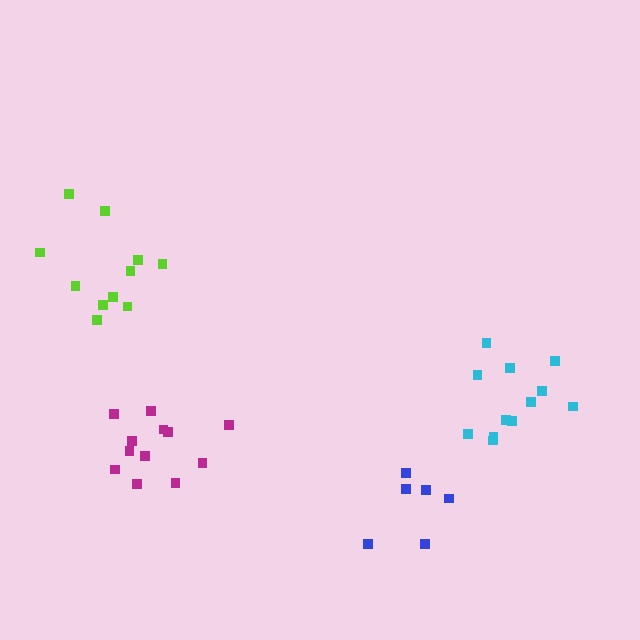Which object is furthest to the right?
The cyan cluster is rightmost.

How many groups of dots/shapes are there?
There are 4 groups.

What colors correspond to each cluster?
The clusters are colored: blue, lime, cyan, magenta.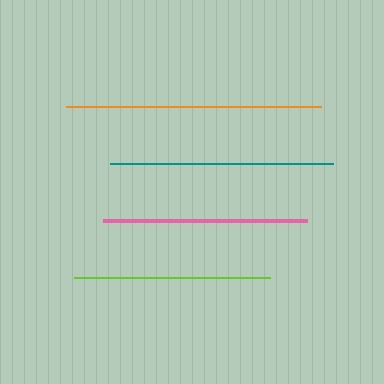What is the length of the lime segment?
The lime segment is approximately 196 pixels long.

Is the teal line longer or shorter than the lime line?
The teal line is longer than the lime line.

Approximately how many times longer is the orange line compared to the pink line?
The orange line is approximately 1.3 times the length of the pink line.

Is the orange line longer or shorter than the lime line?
The orange line is longer than the lime line.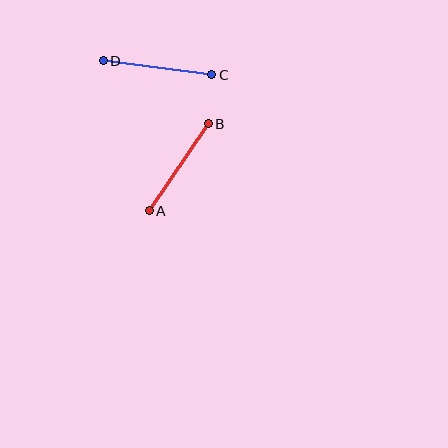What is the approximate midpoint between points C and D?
The midpoint is at approximately (157, 68) pixels.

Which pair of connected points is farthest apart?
Points C and D are farthest apart.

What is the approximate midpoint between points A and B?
The midpoint is at approximately (179, 167) pixels.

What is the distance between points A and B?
The distance is approximately 105 pixels.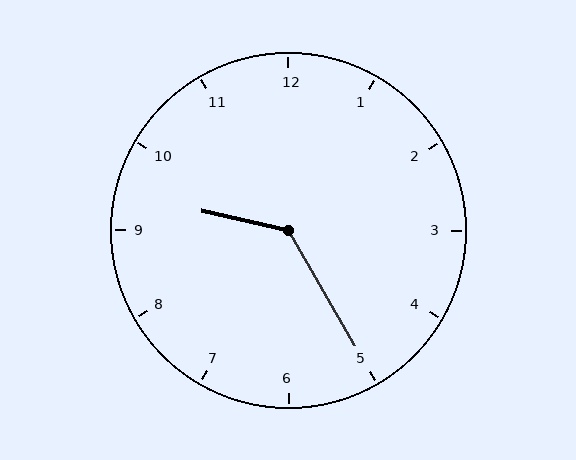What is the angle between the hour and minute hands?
Approximately 132 degrees.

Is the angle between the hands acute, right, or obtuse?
It is obtuse.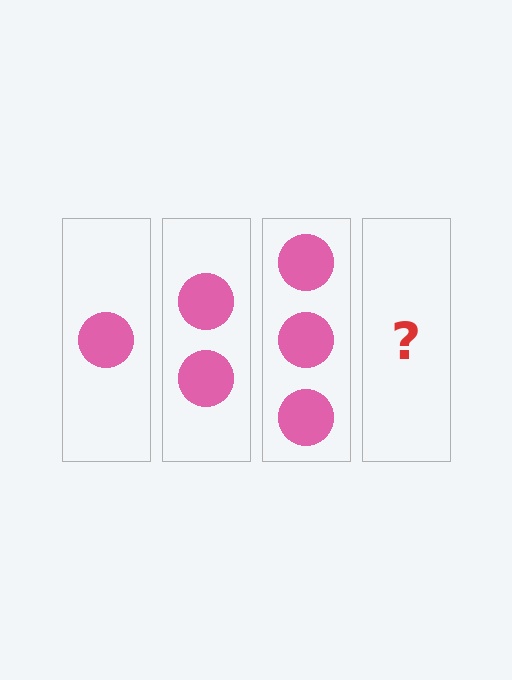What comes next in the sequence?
The next element should be 4 circles.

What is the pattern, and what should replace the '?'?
The pattern is that each step adds one more circle. The '?' should be 4 circles.